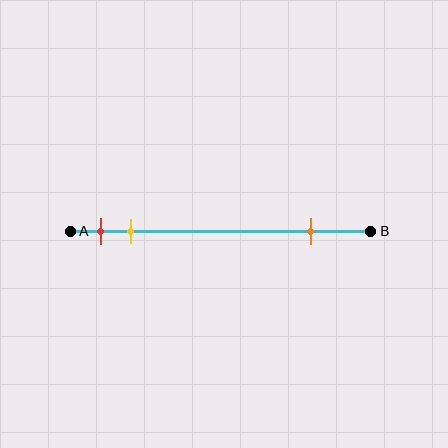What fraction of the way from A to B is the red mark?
The red mark is approximately 10% (0.1) of the way from A to B.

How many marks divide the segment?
There are 3 marks dividing the segment.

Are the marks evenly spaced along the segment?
No, the marks are not evenly spaced.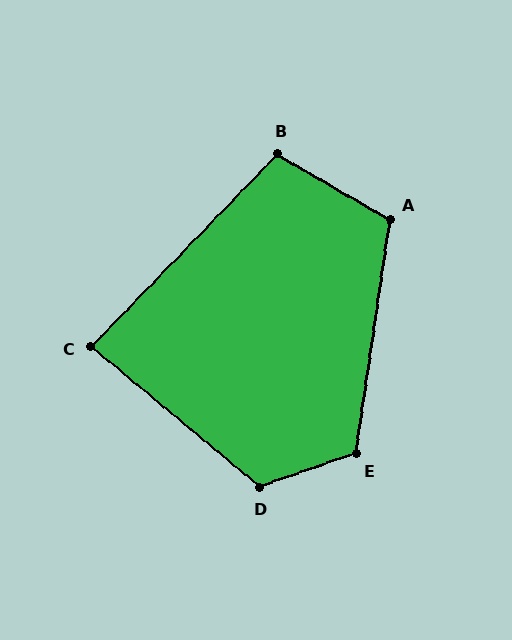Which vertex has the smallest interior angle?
C, at approximately 86 degrees.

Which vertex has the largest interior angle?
D, at approximately 121 degrees.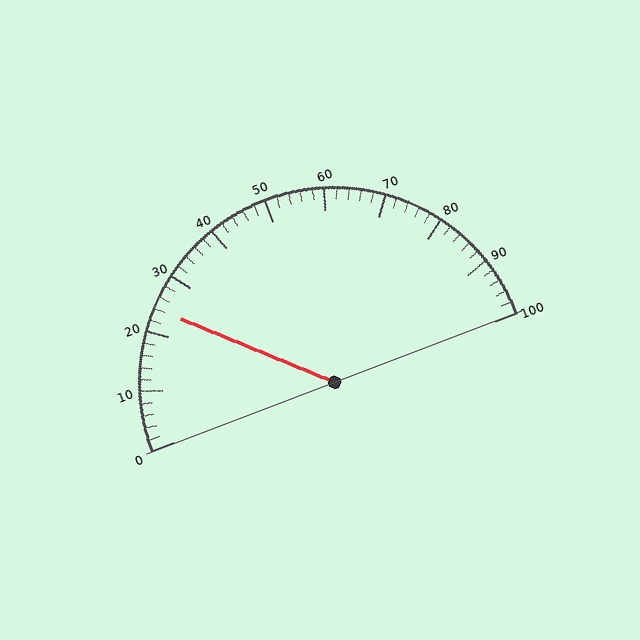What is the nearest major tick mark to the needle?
The nearest major tick mark is 20.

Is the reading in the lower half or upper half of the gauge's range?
The reading is in the lower half of the range (0 to 100).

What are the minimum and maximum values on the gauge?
The gauge ranges from 0 to 100.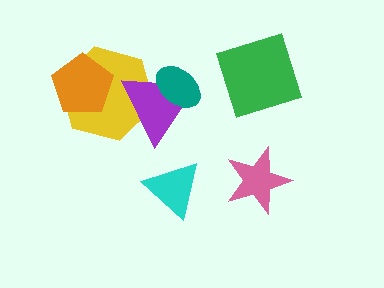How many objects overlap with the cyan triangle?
0 objects overlap with the cyan triangle.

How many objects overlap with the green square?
0 objects overlap with the green square.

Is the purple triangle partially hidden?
Yes, it is partially covered by another shape.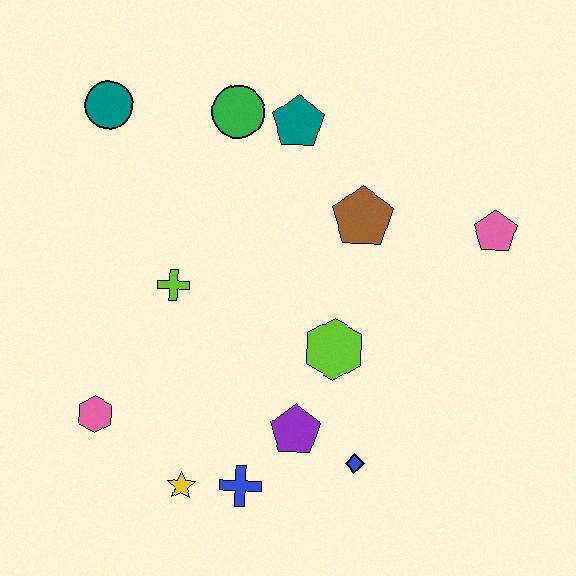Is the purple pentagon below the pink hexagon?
Yes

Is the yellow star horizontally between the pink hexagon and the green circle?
Yes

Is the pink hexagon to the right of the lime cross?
No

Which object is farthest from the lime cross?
The pink pentagon is farthest from the lime cross.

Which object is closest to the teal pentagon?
The green circle is closest to the teal pentagon.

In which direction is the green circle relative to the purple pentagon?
The green circle is above the purple pentagon.